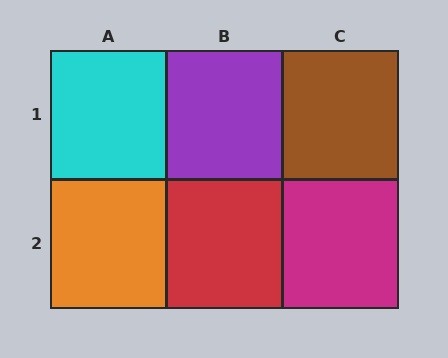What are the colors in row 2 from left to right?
Orange, red, magenta.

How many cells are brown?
1 cell is brown.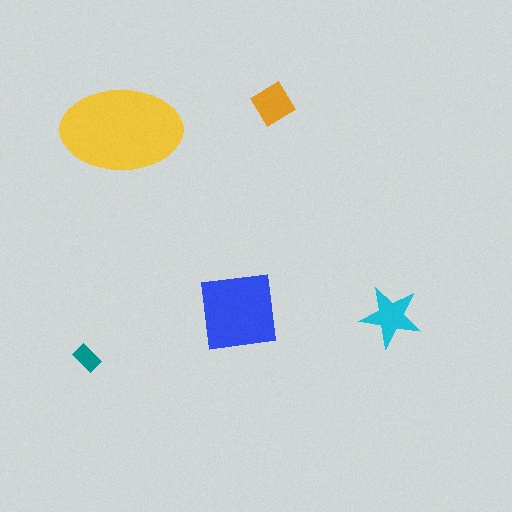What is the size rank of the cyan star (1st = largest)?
3rd.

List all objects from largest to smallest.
The yellow ellipse, the blue square, the cyan star, the orange diamond, the teal rectangle.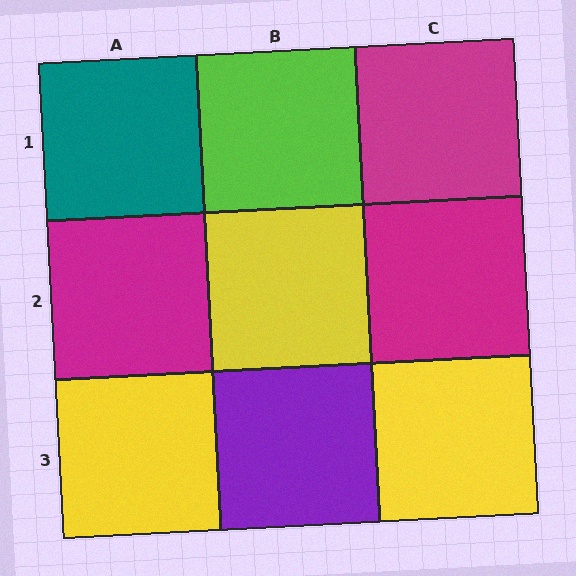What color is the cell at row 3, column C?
Yellow.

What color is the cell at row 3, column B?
Purple.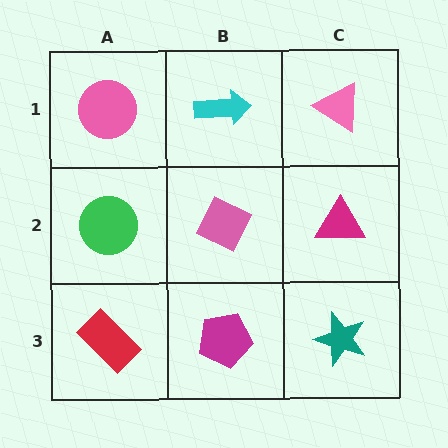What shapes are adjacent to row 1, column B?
A pink diamond (row 2, column B), a pink circle (row 1, column A), a pink triangle (row 1, column C).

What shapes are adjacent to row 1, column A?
A green circle (row 2, column A), a cyan arrow (row 1, column B).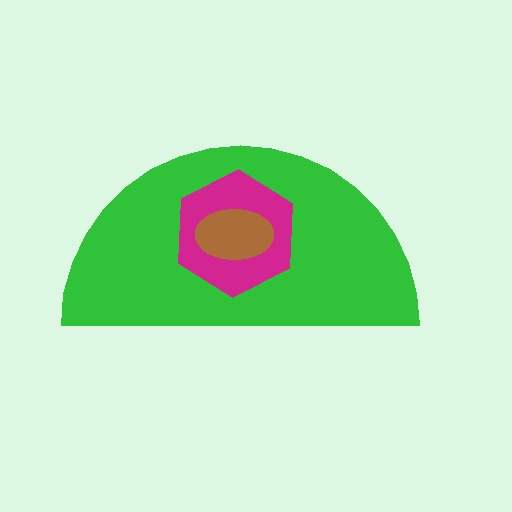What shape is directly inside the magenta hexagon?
The brown ellipse.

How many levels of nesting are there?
3.